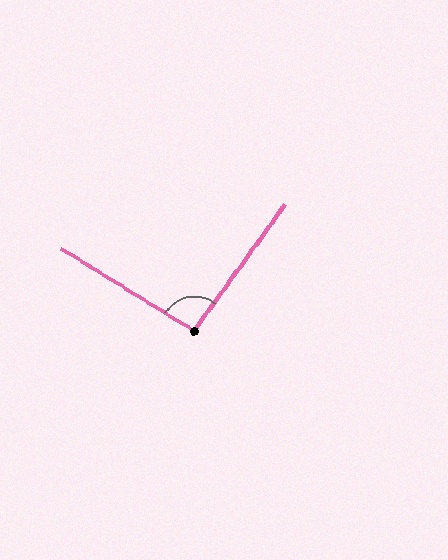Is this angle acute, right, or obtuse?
It is approximately a right angle.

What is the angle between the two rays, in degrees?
Approximately 94 degrees.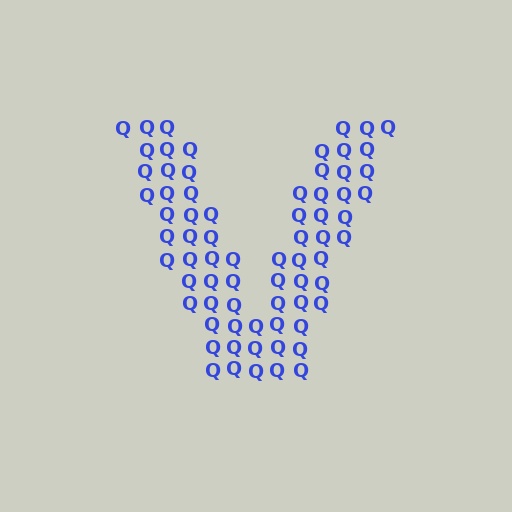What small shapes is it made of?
It is made of small letter Q's.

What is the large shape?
The large shape is the letter V.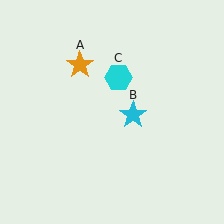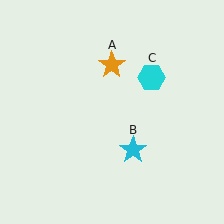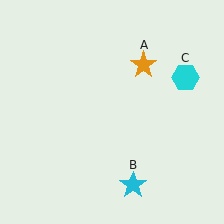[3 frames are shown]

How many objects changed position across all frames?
3 objects changed position: orange star (object A), cyan star (object B), cyan hexagon (object C).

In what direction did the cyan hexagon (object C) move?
The cyan hexagon (object C) moved right.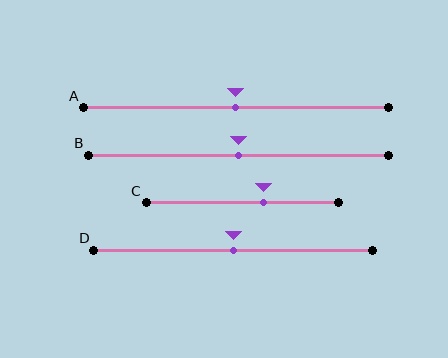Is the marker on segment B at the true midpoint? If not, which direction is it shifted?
Yes, the marker on segment B is at the true midpoint.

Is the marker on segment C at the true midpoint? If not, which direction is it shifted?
No, the marker on segment C is shifted to the right by about 11% of the segment length.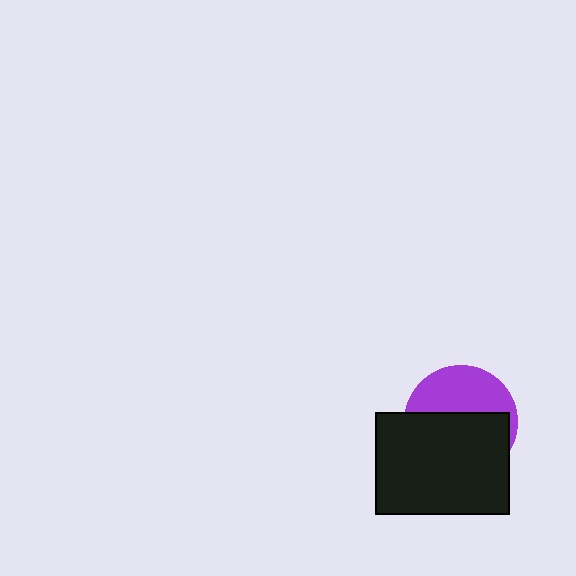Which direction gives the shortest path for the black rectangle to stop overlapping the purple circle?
Moving down gives the shortest separation.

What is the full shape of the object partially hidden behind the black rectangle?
The partially hidden object is a purple circle.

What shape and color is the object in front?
The object in front is a black rectangle.